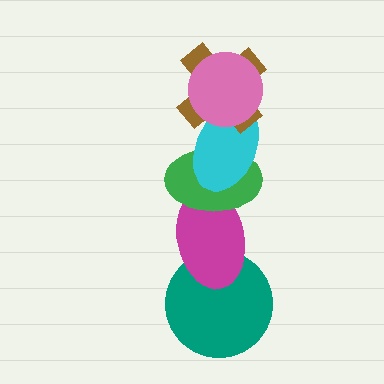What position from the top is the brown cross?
The brown cross is 2nd from the top.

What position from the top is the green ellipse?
The green ellipse is 4th from the top.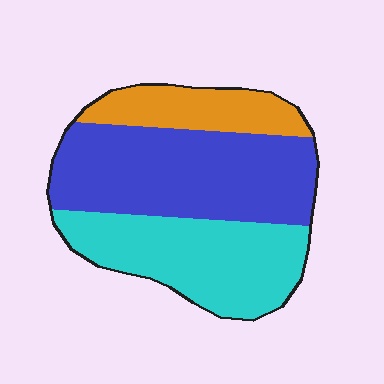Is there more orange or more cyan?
Cyan.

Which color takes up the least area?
Orange, at roughly 20%.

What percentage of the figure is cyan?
Cyan takes up between a third and a half of the figure.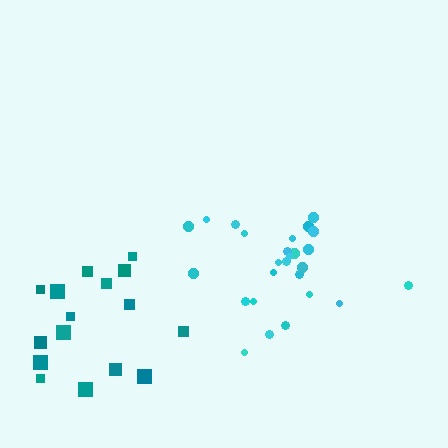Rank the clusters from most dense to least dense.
cyan, teal.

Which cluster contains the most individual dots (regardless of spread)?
Cyan (26).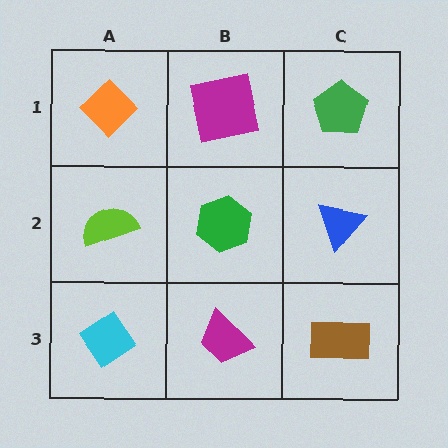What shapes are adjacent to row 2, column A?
An orange diamond (row 1, column A), a cyan diamond (row 3, column A), a green hexagon (row 2, column B).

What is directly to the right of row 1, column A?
A magenta square.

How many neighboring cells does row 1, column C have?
2.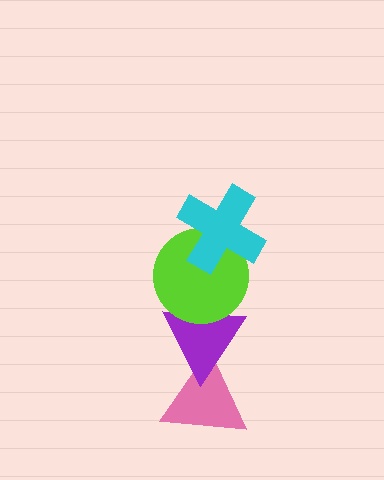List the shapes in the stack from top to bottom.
From top to bottom: the cyan cross, the lime circle, the purple triangle, the pink triangle.